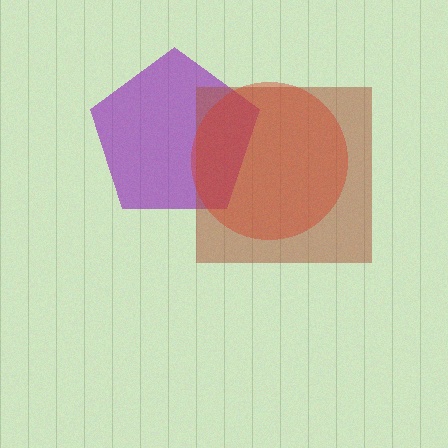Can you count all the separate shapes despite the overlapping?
Yes, there are 3 separate shapes.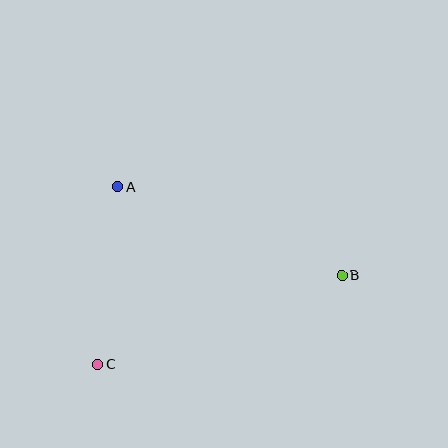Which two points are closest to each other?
Points A and C are closest to each other.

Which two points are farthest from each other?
Points B and C are farthest from each other.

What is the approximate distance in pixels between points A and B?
The distance between A and B is approximately 241 pixels.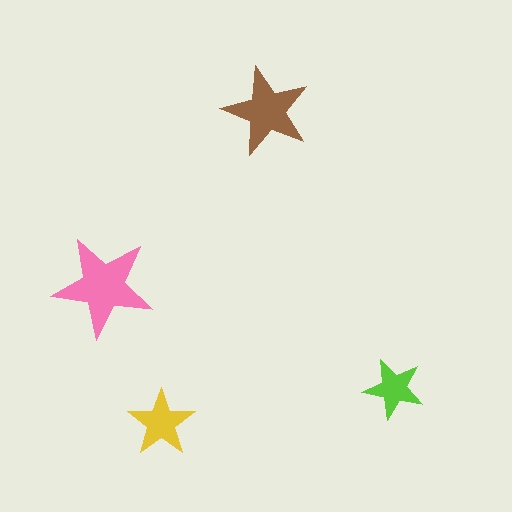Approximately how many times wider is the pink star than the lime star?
About 1.5 times wider.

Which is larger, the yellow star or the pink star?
The pink one.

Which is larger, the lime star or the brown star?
The brown one.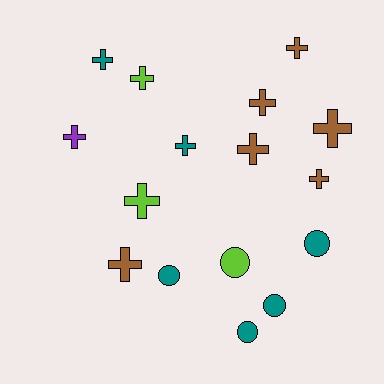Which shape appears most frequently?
Cross, with 11 objects.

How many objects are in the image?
There are 16 objects.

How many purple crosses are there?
There is 1 purple cross.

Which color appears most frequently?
Brown, with 6 objects.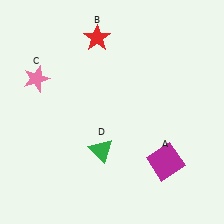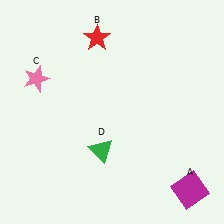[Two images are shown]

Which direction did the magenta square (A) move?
The magenta square (A) moved down.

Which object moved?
The magenta square (A) moved down.